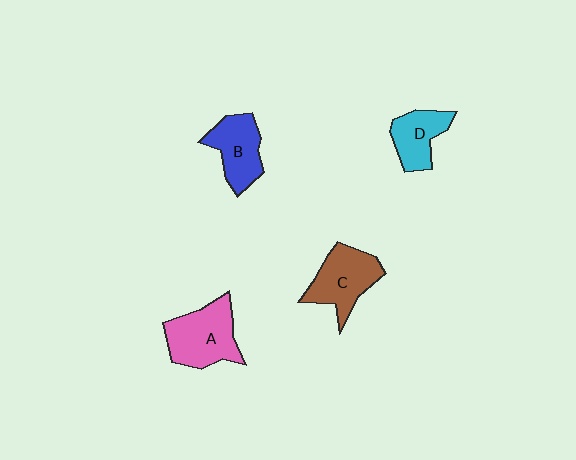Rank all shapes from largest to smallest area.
From largest to smallest: A (pink), C (brown), B (blue), D (cyan).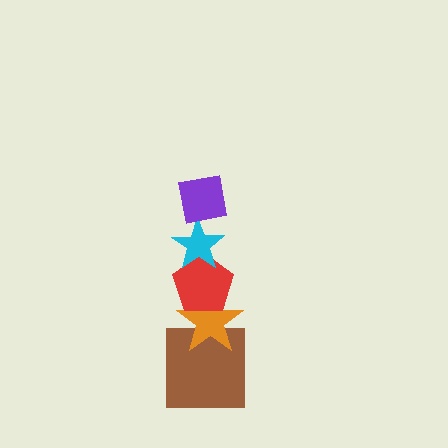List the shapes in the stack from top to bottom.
From top to bottom: the purple square, the cyan star, the red pentagon, the orange star, the brown square.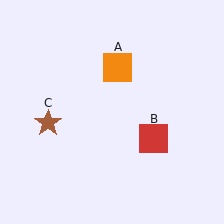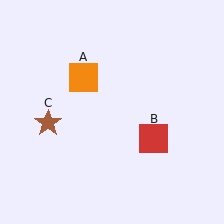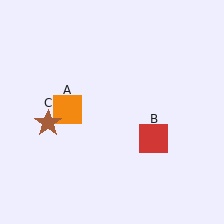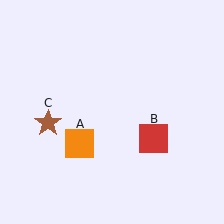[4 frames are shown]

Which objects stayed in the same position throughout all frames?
Red square (object B) and brown star (object C) remained stationary.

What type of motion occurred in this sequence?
The orange square (object A) rotated counterclockwise around the center of the scene.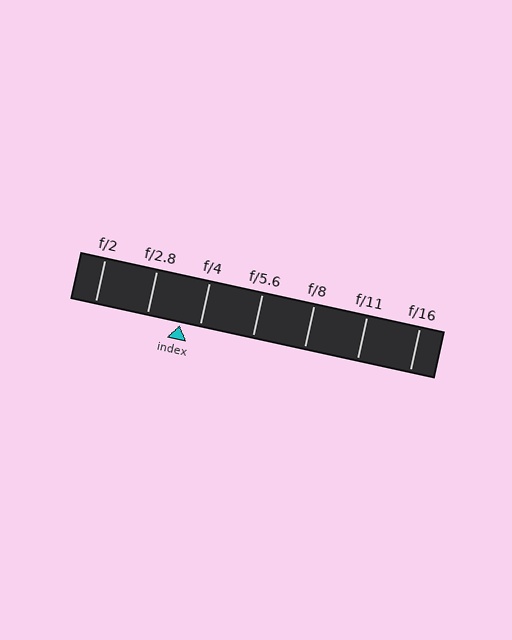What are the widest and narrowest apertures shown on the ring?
The widest aperture shown is f/2 and the narrowest is f/16.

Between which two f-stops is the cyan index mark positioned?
The index mark is between f/2.8 and f/4.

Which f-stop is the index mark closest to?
The index mark is closest to f/4.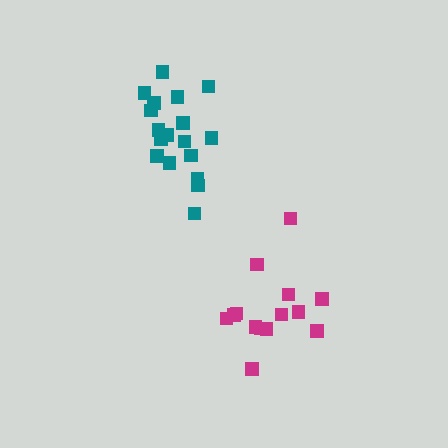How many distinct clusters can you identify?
There are 2 distinct clusters.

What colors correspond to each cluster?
The clusters are colored: teal, magenta.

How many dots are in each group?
Group 1: 18 dots, Group 2: 14 dots (32 total).